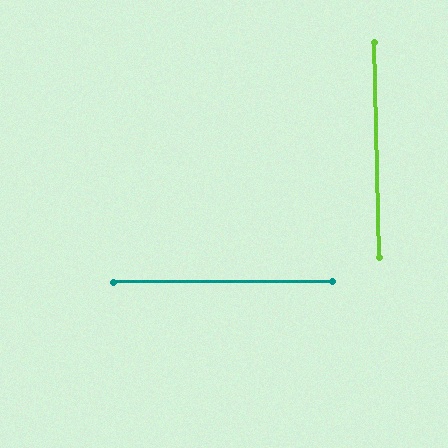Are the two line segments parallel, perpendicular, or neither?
Perpendicular — they meet at approximately 89°.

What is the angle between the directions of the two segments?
Approximately 89 degrees.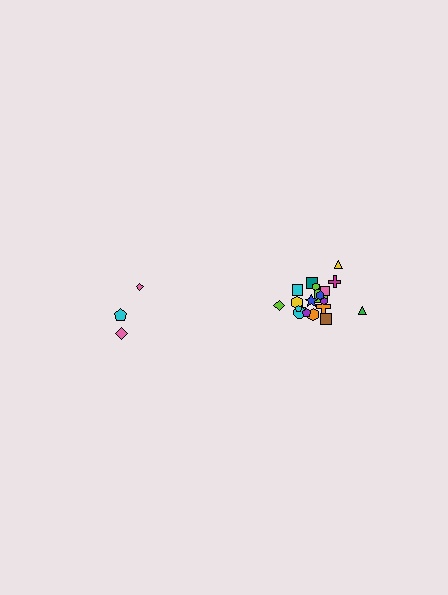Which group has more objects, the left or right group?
The right group.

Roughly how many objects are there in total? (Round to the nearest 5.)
Roughly 25 objects in total.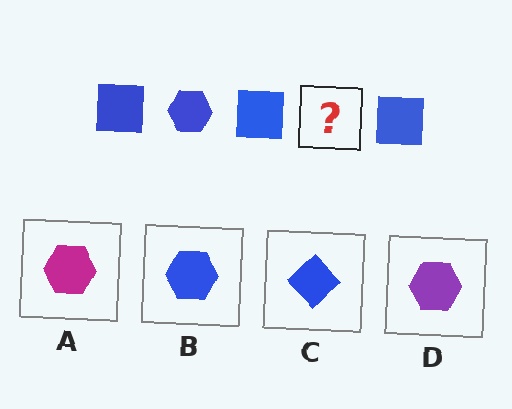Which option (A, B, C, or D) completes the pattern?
B.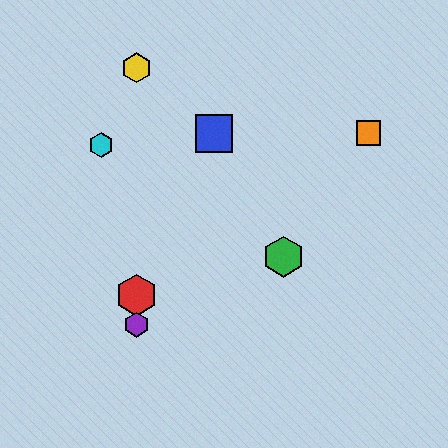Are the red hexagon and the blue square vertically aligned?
No, the red hexagon is at x≈136 and the blue square is at x≈214.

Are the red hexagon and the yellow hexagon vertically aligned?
Yes, both are at x≈136.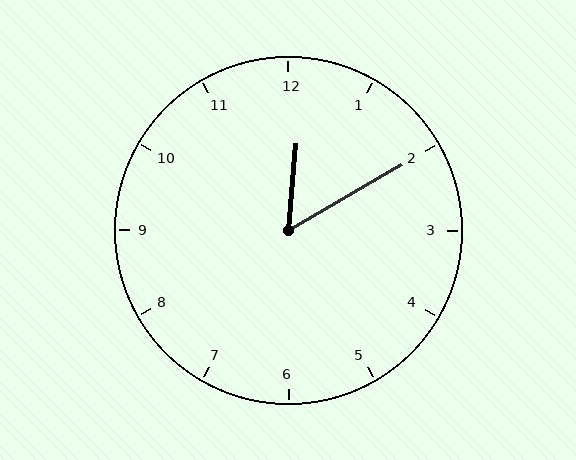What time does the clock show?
12:10.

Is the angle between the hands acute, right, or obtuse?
It is acute.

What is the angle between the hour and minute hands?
Approximately 55 degrees.